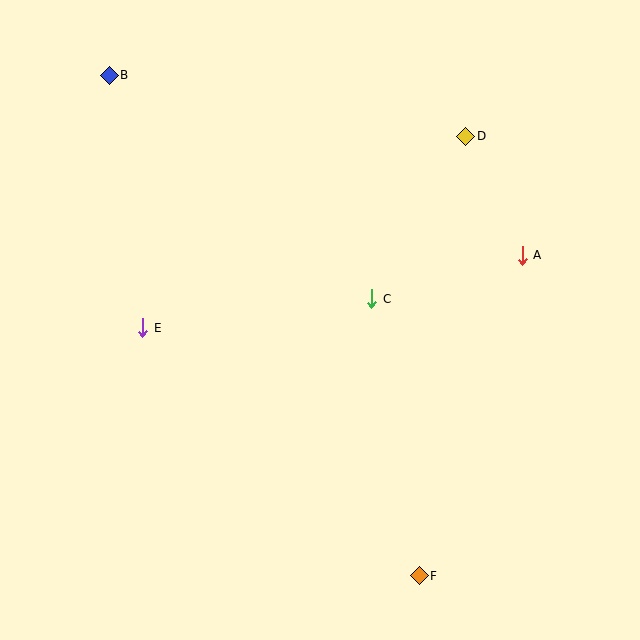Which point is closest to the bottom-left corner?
Point E is closest to the bottom-left corner.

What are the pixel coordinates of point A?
Point A is at (522, 255).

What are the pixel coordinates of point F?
Point F is at (419, 576).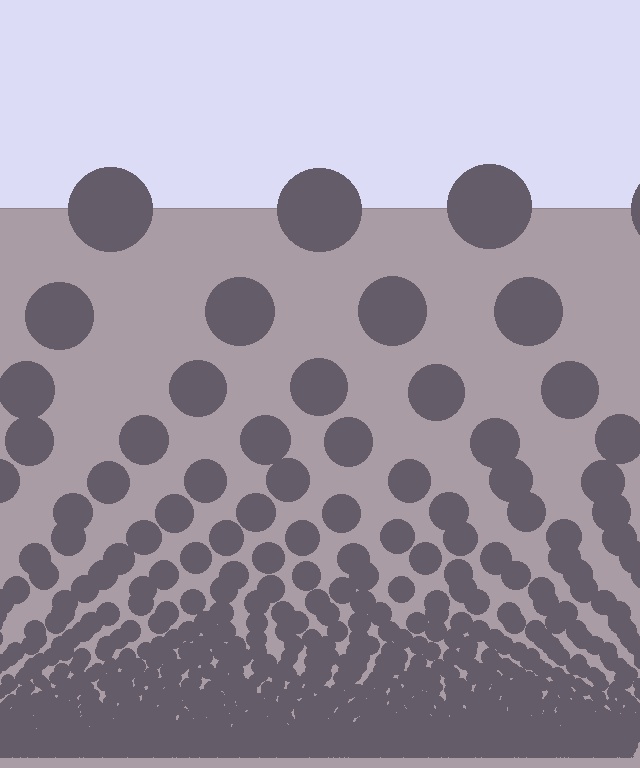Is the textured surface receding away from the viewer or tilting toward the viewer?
The surface appears to tilt toward the viewer. Texture elements get larger and sparser toward the top.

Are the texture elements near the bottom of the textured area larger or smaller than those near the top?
Smaller. The gradient is inverted — elements near the bottom are smaller and denser.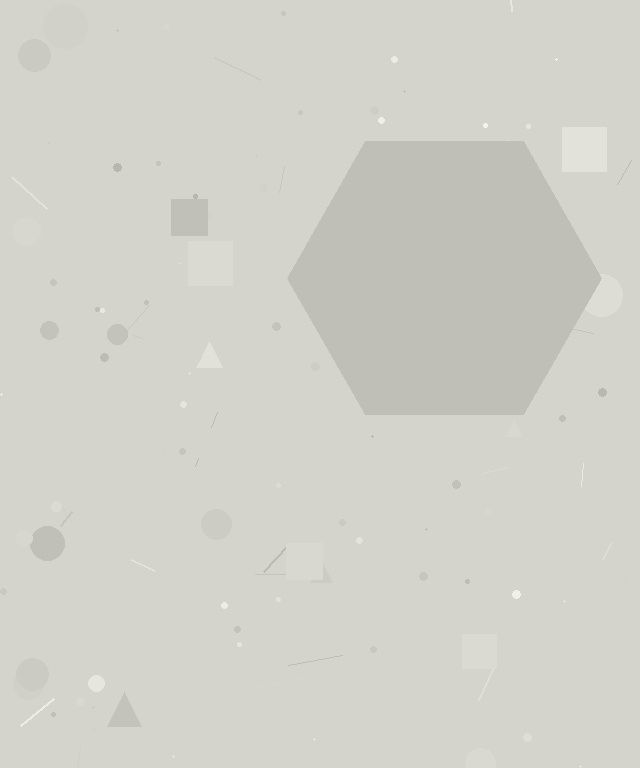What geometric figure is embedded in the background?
A hexagon is embedded in the background.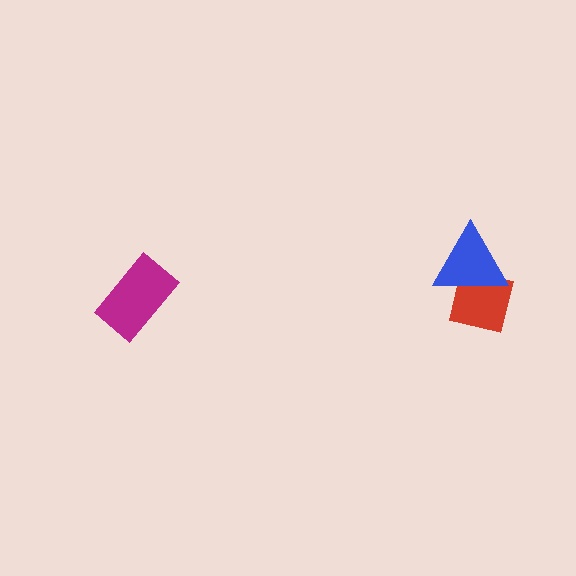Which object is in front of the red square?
The blue triangle is in front of the red square.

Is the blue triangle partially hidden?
No, no other shape covers it.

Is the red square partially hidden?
Yes, it is partially covered by another shape.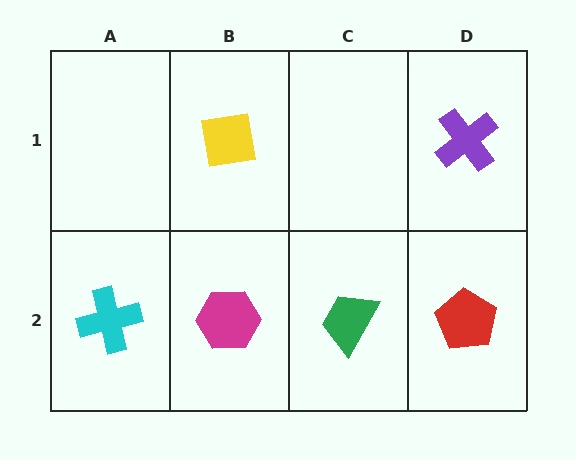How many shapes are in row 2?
4 shapes.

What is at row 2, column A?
A cyan cross.